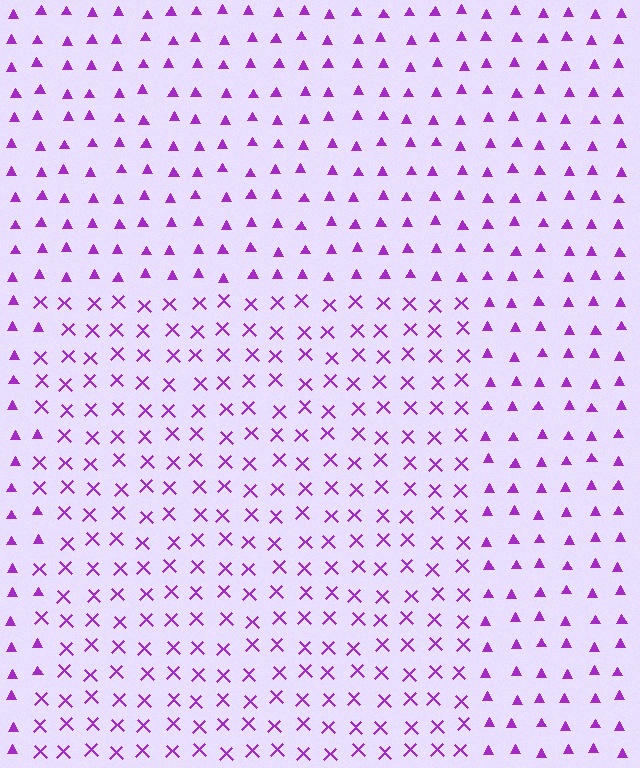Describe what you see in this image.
The image is filled with small purple elements arranged in a uniform grid. A rectangle-shaped region contains X marks, while the surrounding area contains triangles. The boundary is defined purely by the change in element shape.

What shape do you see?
I see a rectangle.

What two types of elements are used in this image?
The image uses X marks inside the rectangle region and triangles outside it.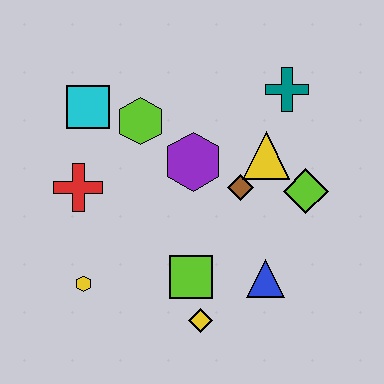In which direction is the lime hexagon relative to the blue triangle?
The lime hexagon is above the blue triangle.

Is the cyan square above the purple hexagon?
Yes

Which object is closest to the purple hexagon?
The brown diamond is closest to the purple hexagon.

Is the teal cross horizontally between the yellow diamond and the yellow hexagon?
No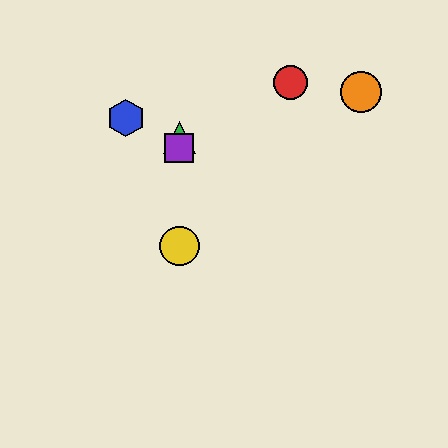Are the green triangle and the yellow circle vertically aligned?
Yes, both are at x≈179.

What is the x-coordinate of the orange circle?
The orange circle is at x≈361.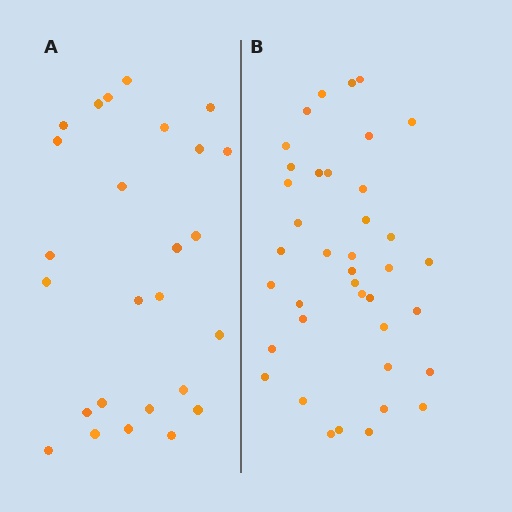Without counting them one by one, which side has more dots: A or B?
Region B (the right region) has more dots.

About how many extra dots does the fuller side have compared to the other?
Region B has approximately 15 more dots than region A.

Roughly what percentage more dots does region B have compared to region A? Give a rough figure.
About 50% more.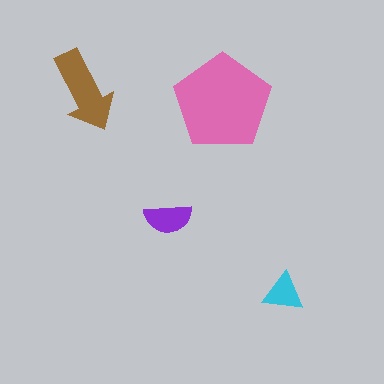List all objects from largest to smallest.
The pink pentagon, the brown arrow, the purple semicircle, the cyan triangle.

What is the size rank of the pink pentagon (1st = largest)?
1st.